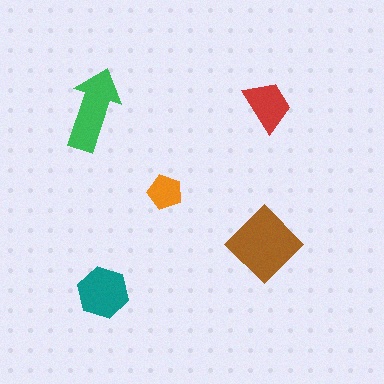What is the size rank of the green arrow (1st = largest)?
2nd.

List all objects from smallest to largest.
The orange pentagon, the red trapezoid, the teal hexagon, the green arrow, the brown diamond.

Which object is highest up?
The red trapezoid is topmost.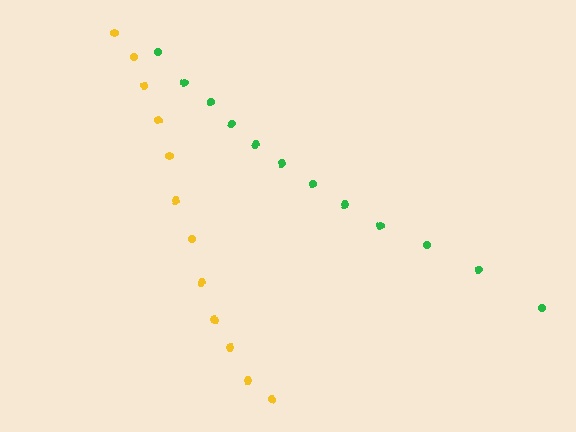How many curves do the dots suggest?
There are 2 distinct paths.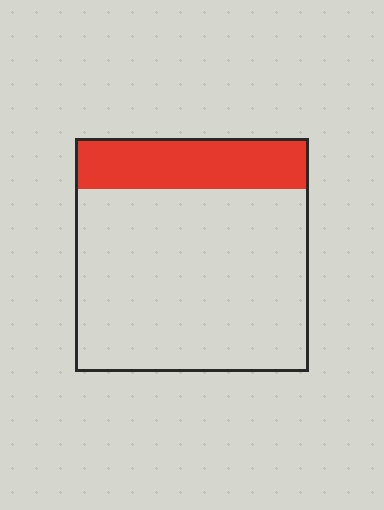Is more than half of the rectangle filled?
No.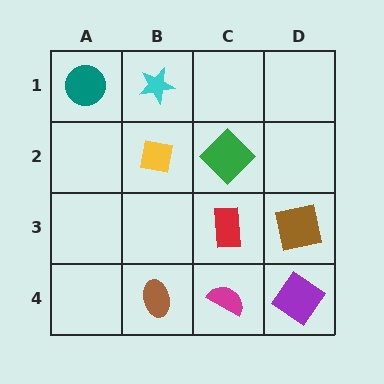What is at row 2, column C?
A green diamond.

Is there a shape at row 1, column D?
No, that cell is empty.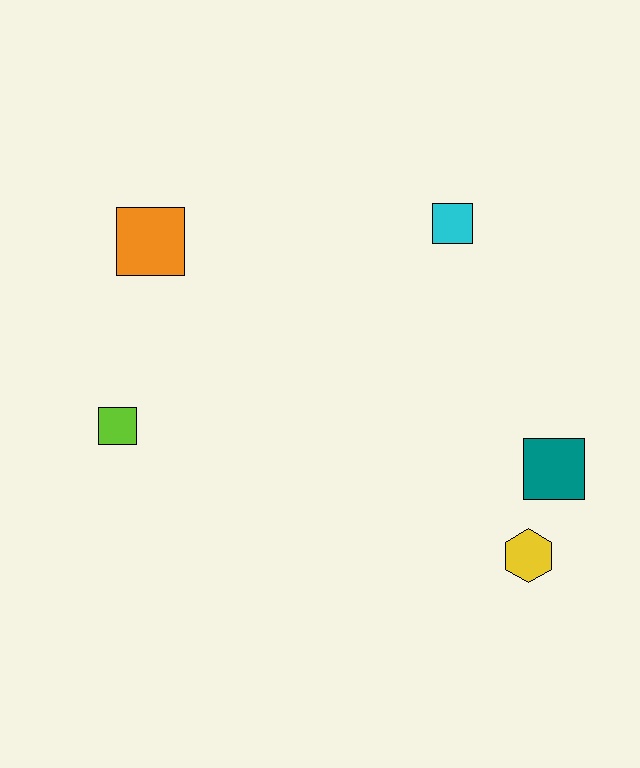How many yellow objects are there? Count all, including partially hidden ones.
There is 1 yellow object.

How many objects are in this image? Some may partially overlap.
There are 5 objects.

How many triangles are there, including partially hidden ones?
There are no triangles.